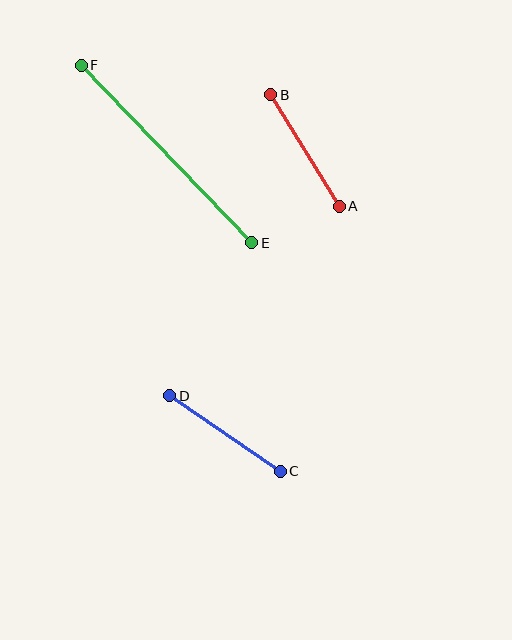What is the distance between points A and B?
The distance is approximately 131 pixels.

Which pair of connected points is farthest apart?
Points E and F are farthest apart.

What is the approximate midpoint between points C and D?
The midpoint is at approximately (225, 433) pixels.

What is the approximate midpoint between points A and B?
The midpoint is at approximately (305, 151) pixels.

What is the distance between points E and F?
The distance is approximately 246 pixels.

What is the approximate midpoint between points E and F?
The midpoint is at approximately (166, 154) pixels.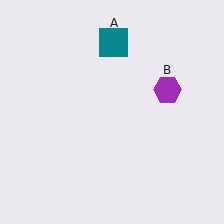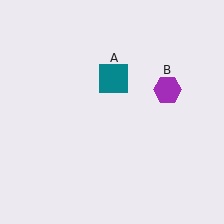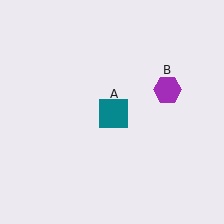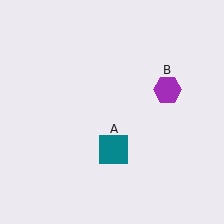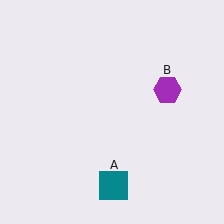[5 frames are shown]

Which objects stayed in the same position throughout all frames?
Purple hexagon (object B) remained stationary.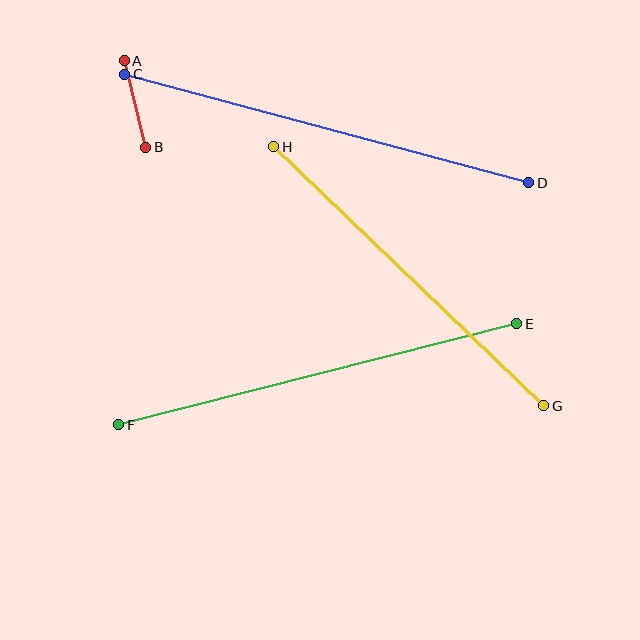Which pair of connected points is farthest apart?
Points C and D are farthest apart.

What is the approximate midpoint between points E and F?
The midpoint is at approximately (318, 374) pixels.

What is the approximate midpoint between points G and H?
The midpoint is at approximately (409, 276) pixels.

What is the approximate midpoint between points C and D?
The midpoint is at approximately (327, 128) pixels.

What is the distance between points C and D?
The distance is approximately 418 pixels.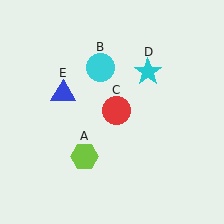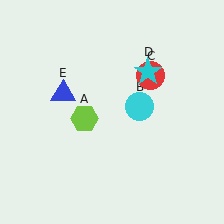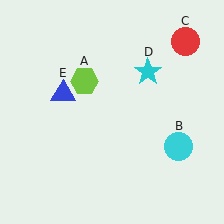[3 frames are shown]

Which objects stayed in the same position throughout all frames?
Cyan star (object D) and blue triangle (object E) remained stationary.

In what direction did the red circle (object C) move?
The red circle (object C) moved up and to the right.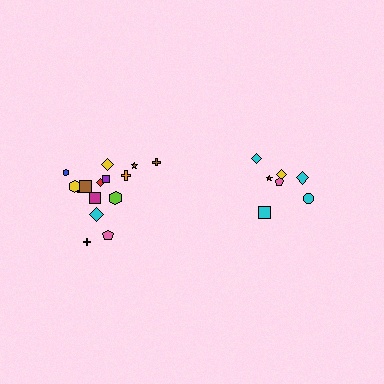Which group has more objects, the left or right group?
The left group.